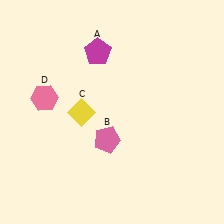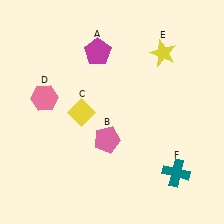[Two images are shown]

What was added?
A yellow star (E), a teal cross (F) were added in Image 2.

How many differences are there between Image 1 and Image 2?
There are 2 differences between the two images.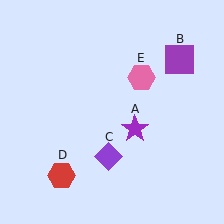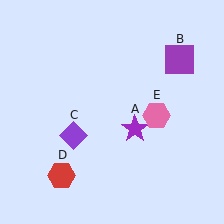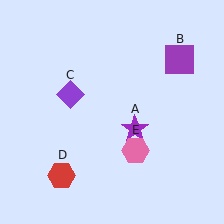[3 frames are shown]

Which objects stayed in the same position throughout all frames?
Purple star (object A) and purple square (object B) and red hexagon (object D) remained stationary.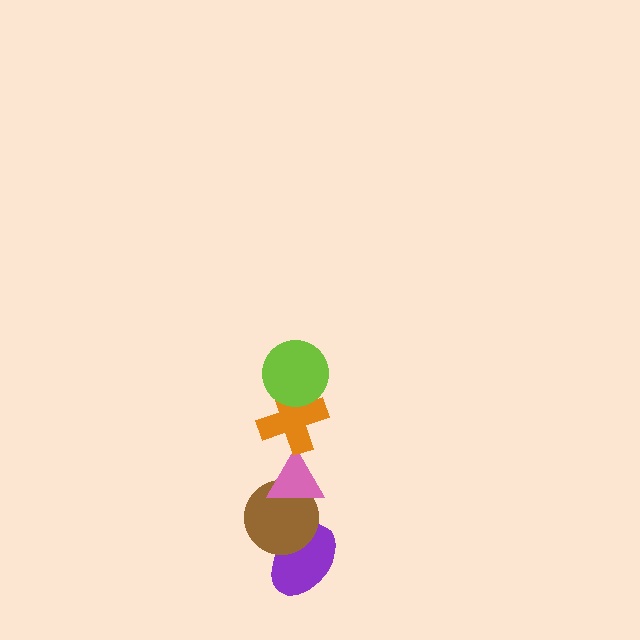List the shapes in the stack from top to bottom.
From top to bottom: the lime circle, the orange cross, the pink triangle, the brown circle, the purple ellipse.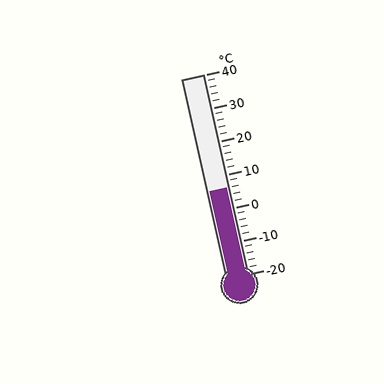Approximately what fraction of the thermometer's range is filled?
The thermometer is filled to approximately 45% of its range.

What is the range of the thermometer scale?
The thermometer scale ranges from -20°C to 40°C.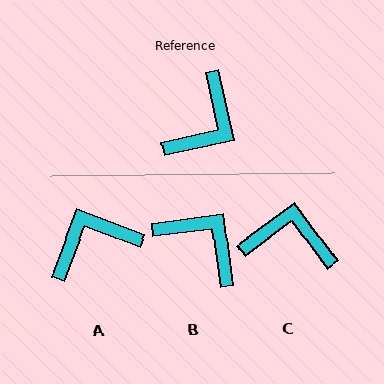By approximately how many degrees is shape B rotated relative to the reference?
Approximately 86 degrees counter-clockwise.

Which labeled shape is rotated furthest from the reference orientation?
A, about 147 degrees away.